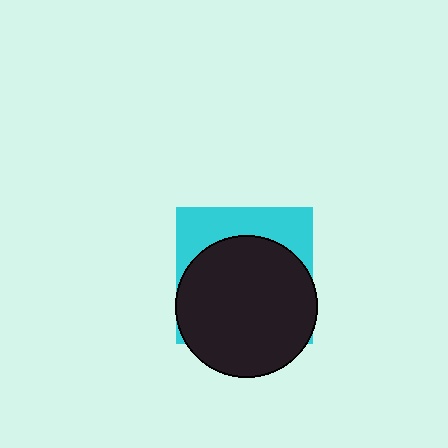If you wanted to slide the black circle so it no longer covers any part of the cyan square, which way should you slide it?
Slide it down — that is the most direct way to separate the two shapes.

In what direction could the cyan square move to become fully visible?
The cyan square could move up. That would shift it out from behind the black circle entirely.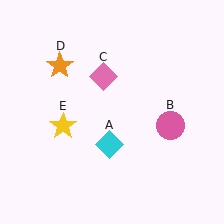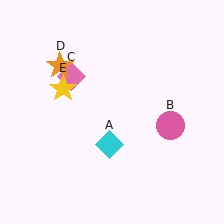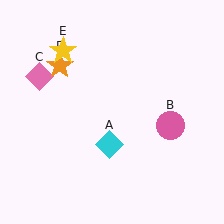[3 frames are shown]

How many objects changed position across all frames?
2 objects changed position: pink diamond (object C), yellow star (object E).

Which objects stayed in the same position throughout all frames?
Cyan diamond (object A) and pink circle (object B) and orange star (object D) remained stationary.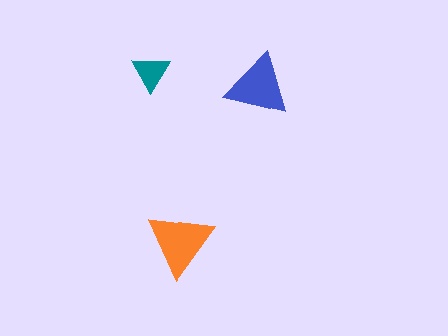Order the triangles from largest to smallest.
the orange one, the blue one, the teal one.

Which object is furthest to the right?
The blue triangle is rightmost.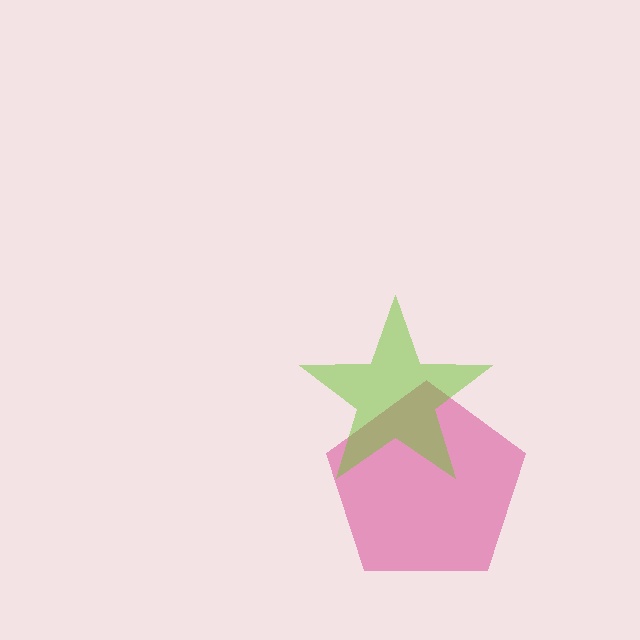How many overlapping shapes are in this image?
There are 2 overlapping shapes in the image.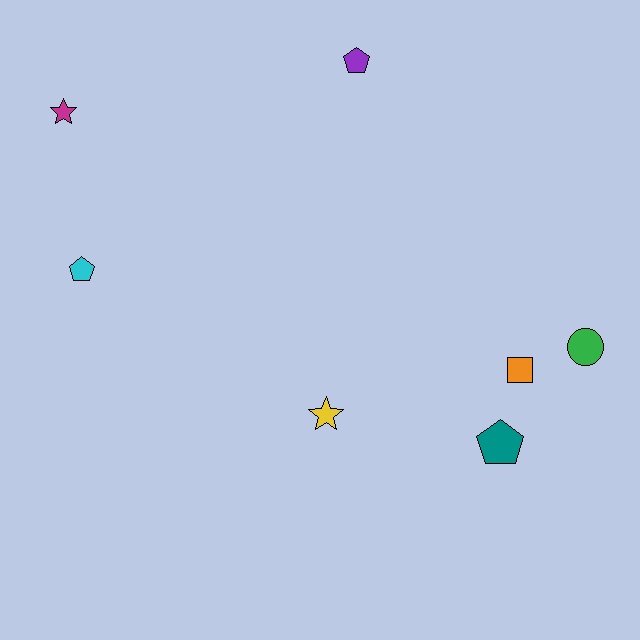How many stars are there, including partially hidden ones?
There are 2 stars.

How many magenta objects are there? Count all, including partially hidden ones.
There is 1 magenta object.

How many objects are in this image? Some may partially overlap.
There are 7 objects.